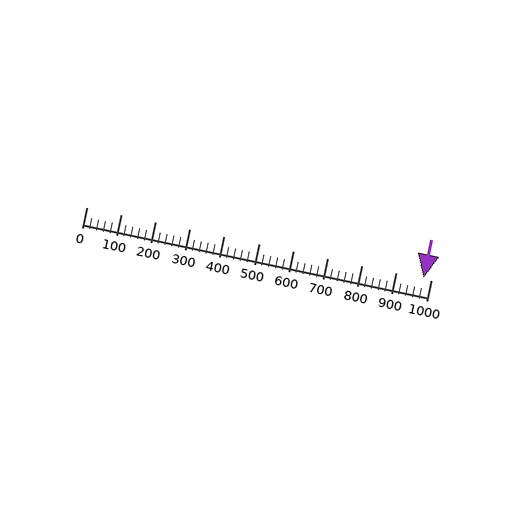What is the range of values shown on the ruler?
The ruler shows values from 0 to 1000.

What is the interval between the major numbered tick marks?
The major tick marks are spaced 100 units apart.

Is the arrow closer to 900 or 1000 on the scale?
The arrow is closer to 1000.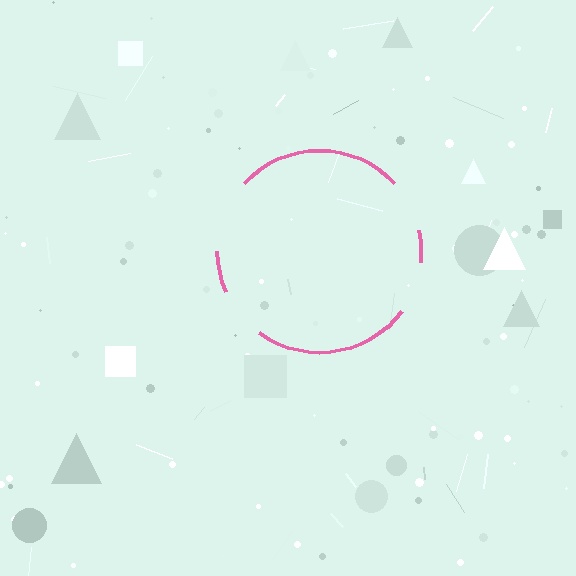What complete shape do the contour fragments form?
The contour fragments form a circle.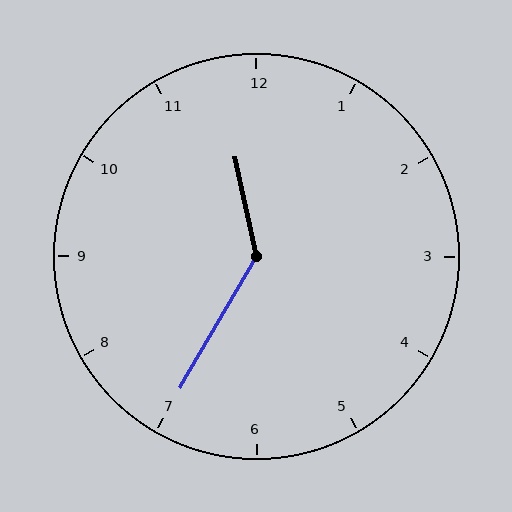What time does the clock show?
11:35.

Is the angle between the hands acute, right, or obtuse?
It is obtuse.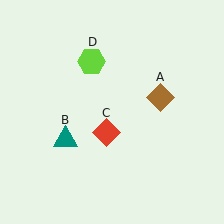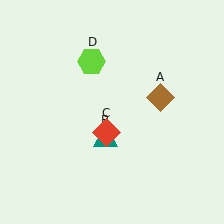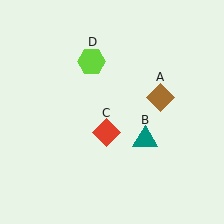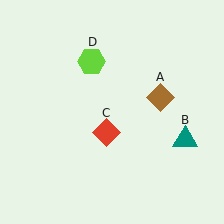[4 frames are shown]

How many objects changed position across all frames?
1 object changed position: teal triangle (object B).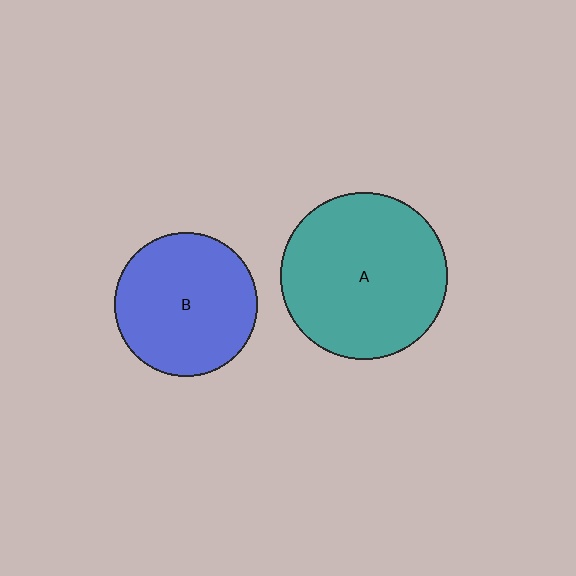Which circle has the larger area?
Circle A (teal).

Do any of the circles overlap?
No, none of the circles overlap.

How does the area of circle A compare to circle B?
Approximately 1.4 times.